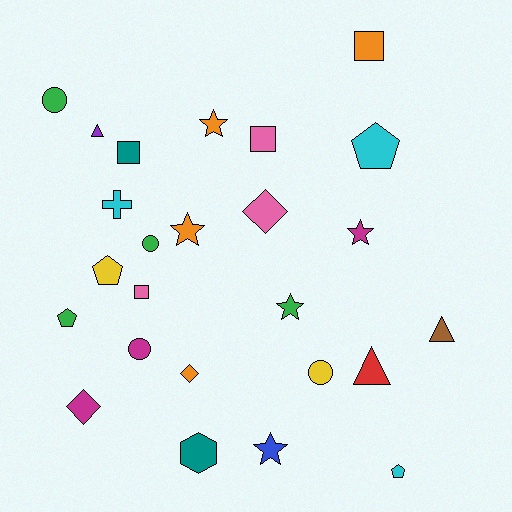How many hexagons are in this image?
There is 1 hexagon.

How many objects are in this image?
There are 25 objects.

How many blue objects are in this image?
There is 1 blue object.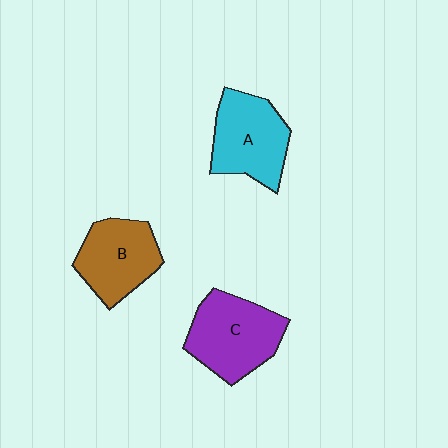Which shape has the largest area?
Shape C (purple).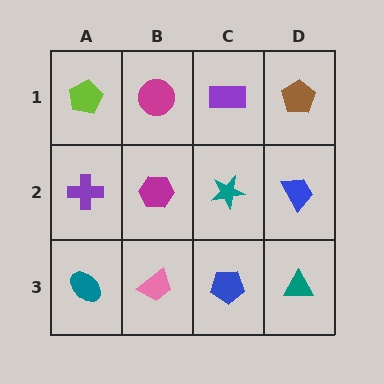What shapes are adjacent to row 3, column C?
A teal star (row 2, column C), a pink trapezoid (row 3, column B), a teal triangle (row 3, column D).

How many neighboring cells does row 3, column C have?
3.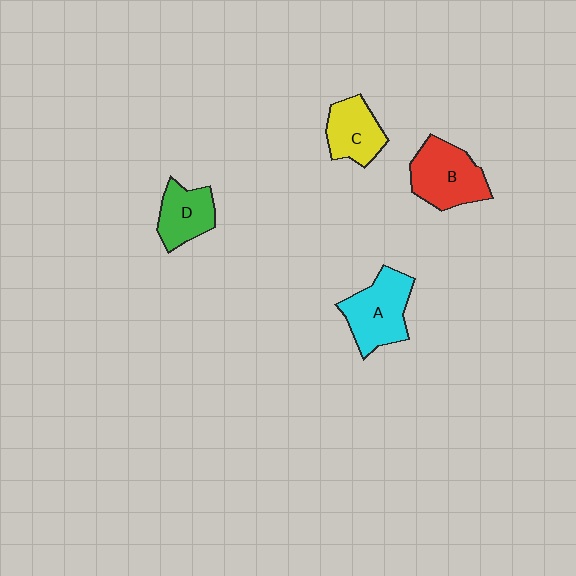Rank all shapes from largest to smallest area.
From largest to smallest: B (red), A (cyan), C (yellow), D (green).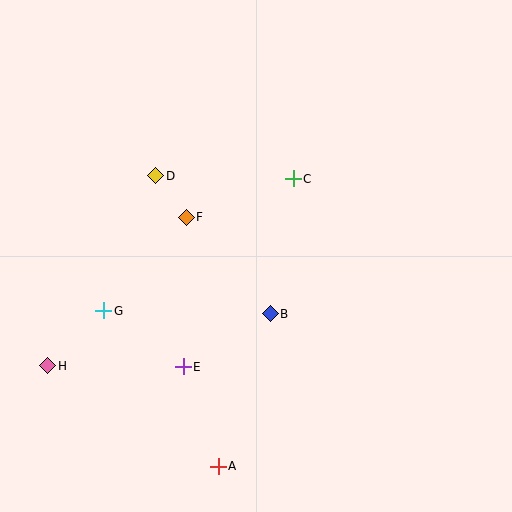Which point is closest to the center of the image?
Point B at (270, 314) is closest to the center.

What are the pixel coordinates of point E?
Point E is at (183, 367).